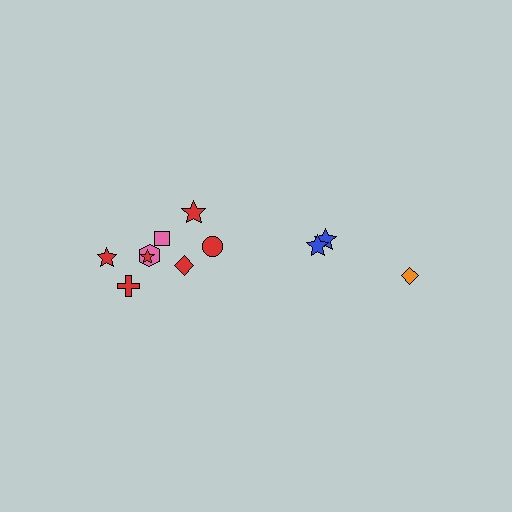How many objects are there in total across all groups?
There are 11 objects.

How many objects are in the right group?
There are 3 objects.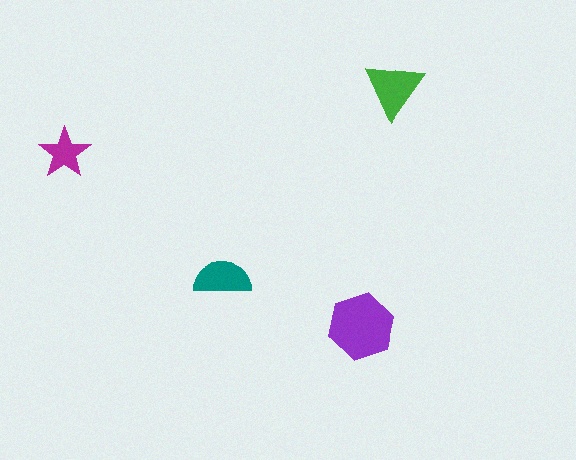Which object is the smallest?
The magenta star.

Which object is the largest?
The purple hexagon.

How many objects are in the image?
There are 4 objects in the image.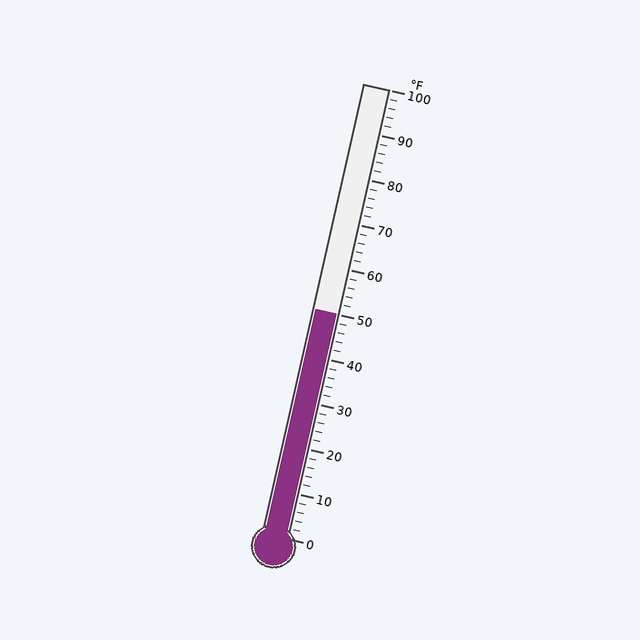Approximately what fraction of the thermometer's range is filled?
The thermometer is filled to approximately 50% of its range.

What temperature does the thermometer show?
The thermometer shows approximately 50°F.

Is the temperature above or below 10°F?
The temperature is above 10°F.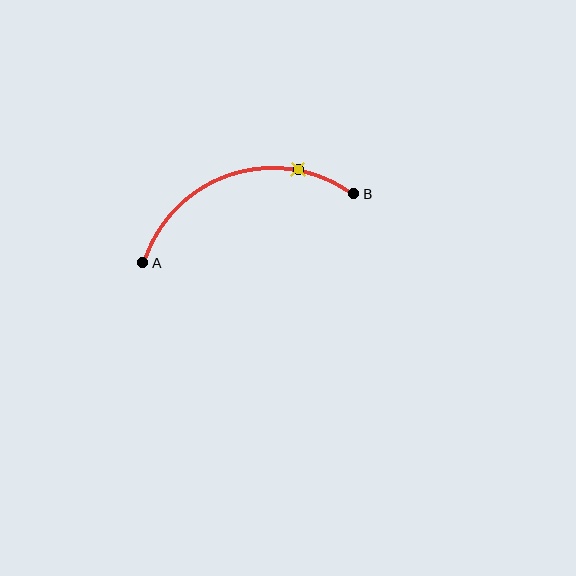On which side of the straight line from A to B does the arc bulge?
The arc bulges above the straight line connecting A and B.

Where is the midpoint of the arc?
The arc midpoint is the point on the curve farthest from the straight line joining A and B. It sits above that line.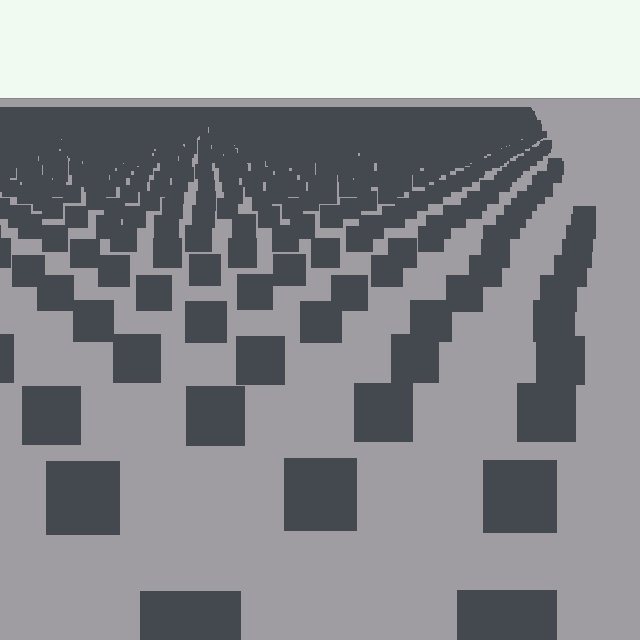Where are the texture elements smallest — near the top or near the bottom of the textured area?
Near the top.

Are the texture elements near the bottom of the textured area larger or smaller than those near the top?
Larger. Near the bottom, elements are closer to the viewer and appear at a bigger on-screen size.